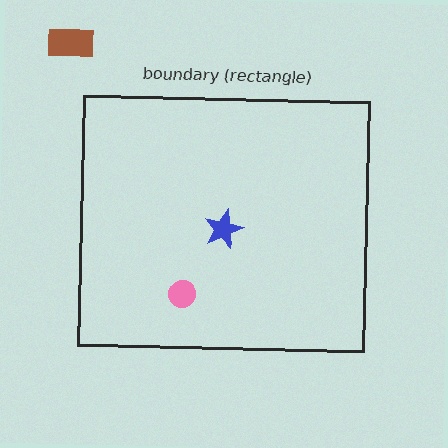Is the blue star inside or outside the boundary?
Inside.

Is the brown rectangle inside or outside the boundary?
Outside.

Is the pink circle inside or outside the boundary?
Inside.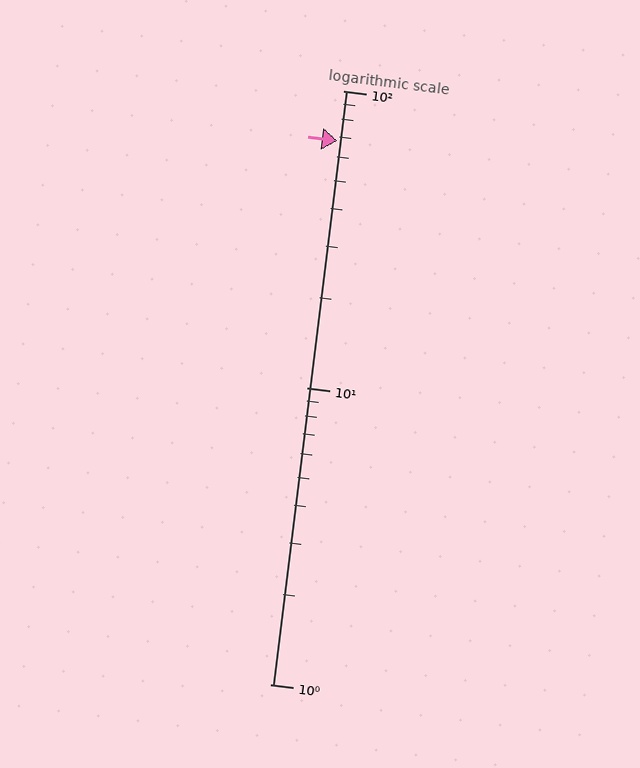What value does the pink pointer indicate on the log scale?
The pointer indicates approximately 68.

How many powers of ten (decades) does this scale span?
The scale spans 2 decades, from 1 to 100.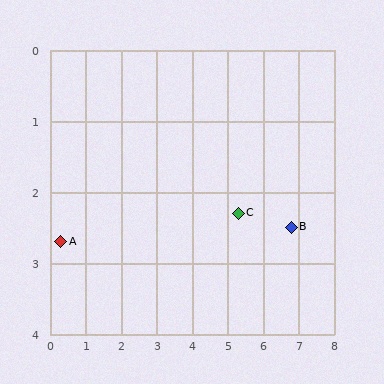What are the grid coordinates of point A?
Point A is at approximately (0.3, 2.7).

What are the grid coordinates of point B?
Point B is at approximately (6.8, 2.5).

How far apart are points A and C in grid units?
Points A and C are about 5.0 grid units apart.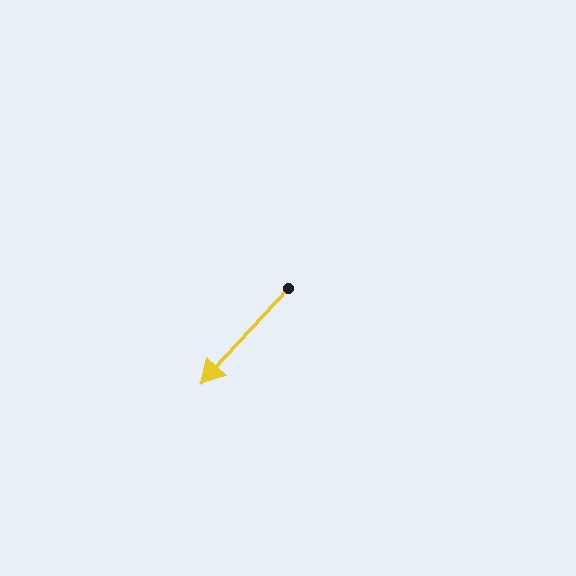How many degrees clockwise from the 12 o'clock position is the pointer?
Approximately 222 degrees.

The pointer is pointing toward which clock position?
Roughly 7 o'clock.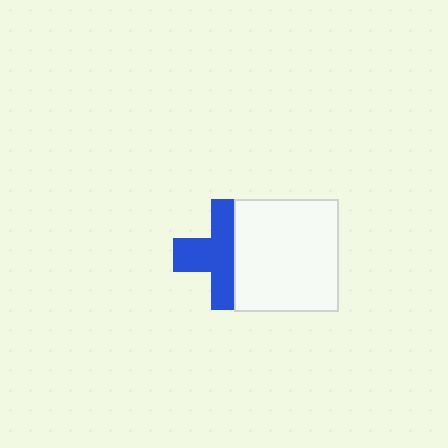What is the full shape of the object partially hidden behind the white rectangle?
The partially hidden object is a blue cross.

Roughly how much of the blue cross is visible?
About half of it is visible (roughly 59%).